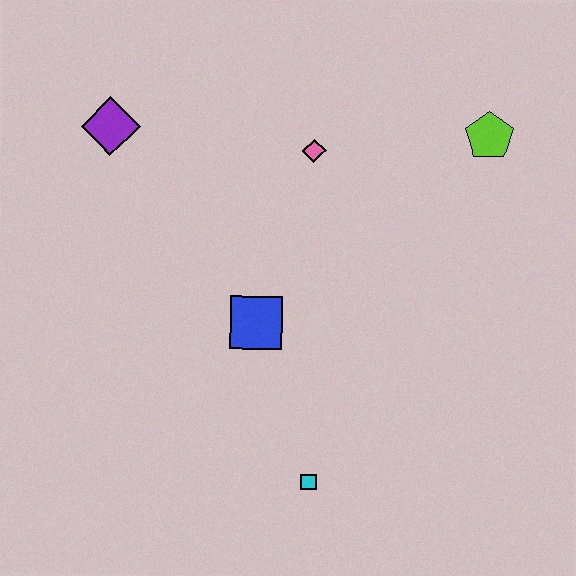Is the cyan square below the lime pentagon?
Yes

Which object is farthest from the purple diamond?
The cyan square is farthest from the purple diamond.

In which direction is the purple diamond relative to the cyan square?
The purple diamond is above the cyan square.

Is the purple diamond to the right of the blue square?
No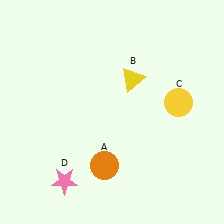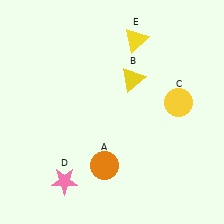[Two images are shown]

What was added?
A yellow triangle (E) was added in Image 2.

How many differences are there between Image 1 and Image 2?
There is 1 difference between the two images.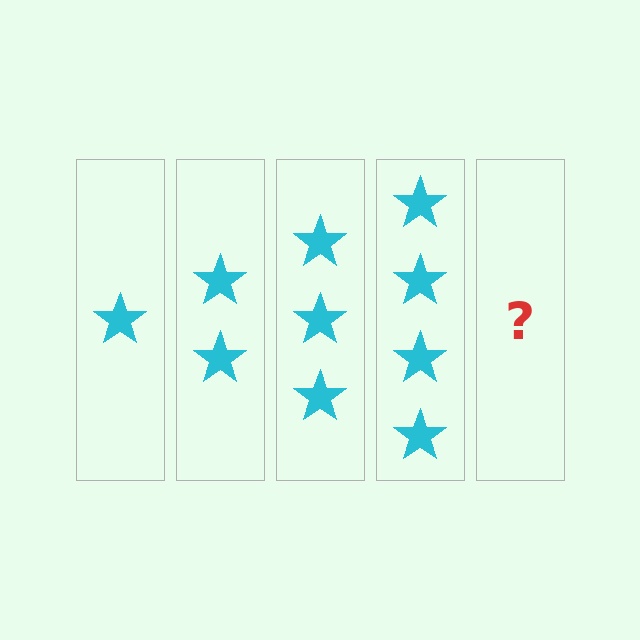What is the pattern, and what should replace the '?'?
The pattern is that each step adds one more star. The '?' should be 5 stars.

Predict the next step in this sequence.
The next step is 5 stars.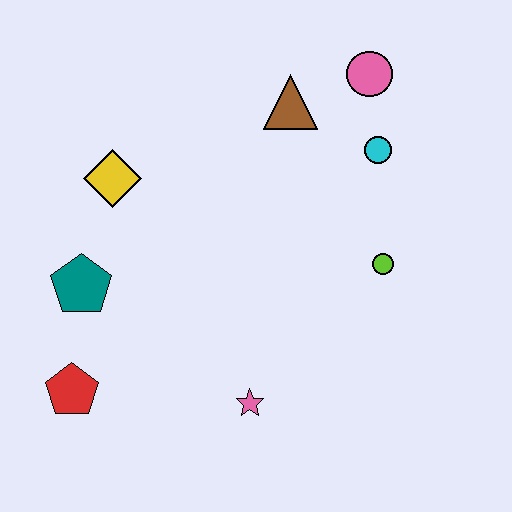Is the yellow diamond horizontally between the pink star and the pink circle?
No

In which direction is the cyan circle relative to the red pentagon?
The cyan circle is to the right of the red pentagon.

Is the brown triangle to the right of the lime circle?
No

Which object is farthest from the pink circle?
The red pentagon is farthest from the pink circle.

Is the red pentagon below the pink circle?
Yes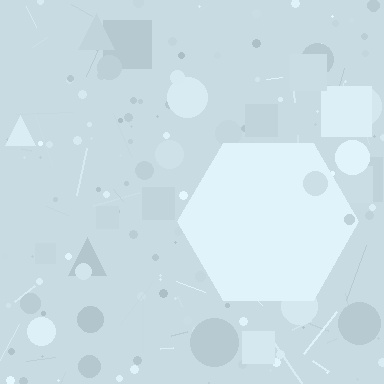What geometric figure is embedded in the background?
A hexagon is embedded in the background.